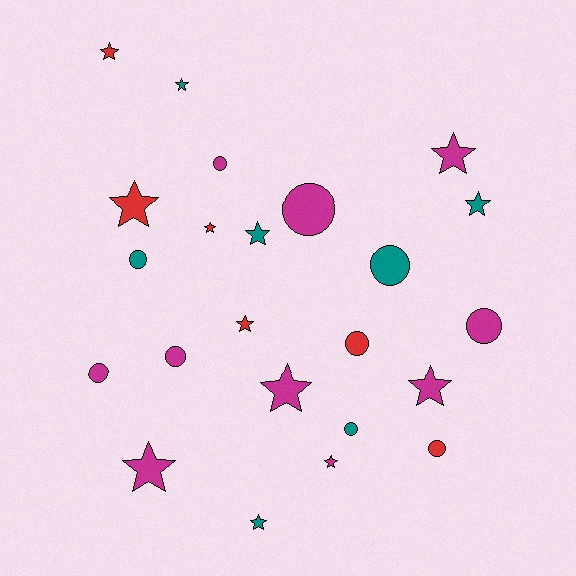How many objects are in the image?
There are 23 objects.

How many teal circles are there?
There are 3 teal circles.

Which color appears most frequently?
Magenta, with 10 objects.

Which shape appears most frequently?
Star, with 13 objects.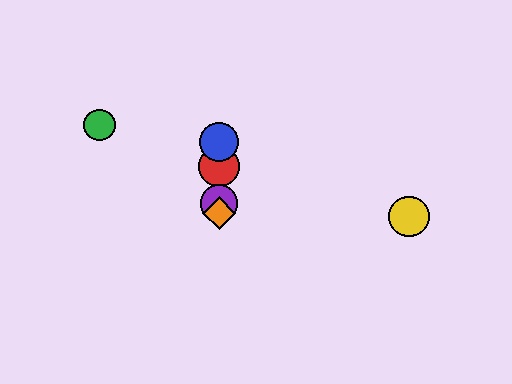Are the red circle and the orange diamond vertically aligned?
Yes, both are at x≈219.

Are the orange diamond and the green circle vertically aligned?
No, the orange diamond is at x≈219 and the green circle is at x≈99.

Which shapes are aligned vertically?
The red circle, the blue circle, the purple circle, the orange diamond are aligned vertically.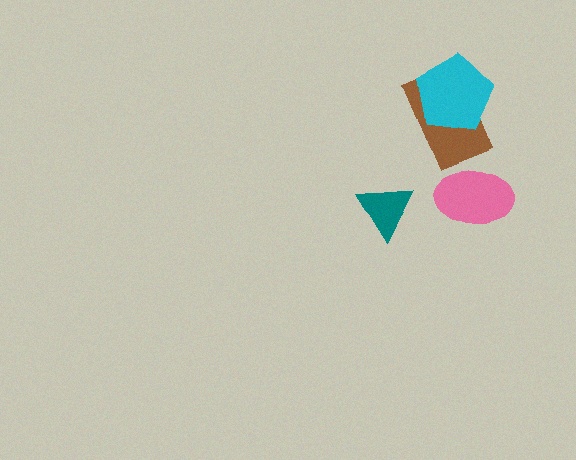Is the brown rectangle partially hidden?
Yes, it is partially covered by another shape.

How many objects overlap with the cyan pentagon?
1 object overlaps with the cyan pentagon.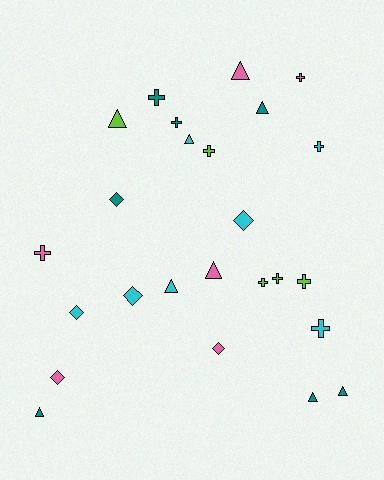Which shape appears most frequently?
Cross, with 10 objects.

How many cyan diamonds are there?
There are 3 cyan diamonds.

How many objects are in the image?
There are 25 objects.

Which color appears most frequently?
Cyan, with 7 objects.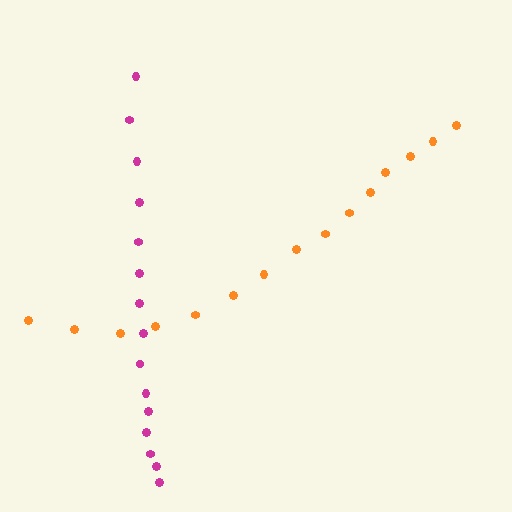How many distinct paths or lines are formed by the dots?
There are 2 distinct paths.